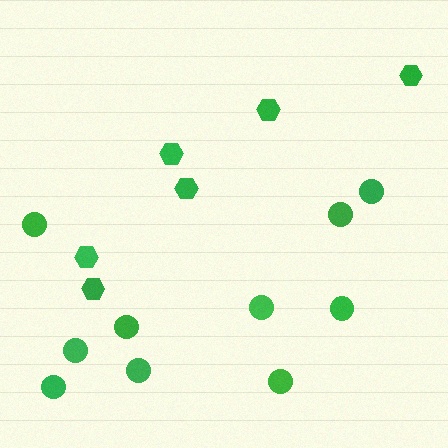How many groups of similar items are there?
There are 2 groups: one group of hexagons (6) and one group of circles (10).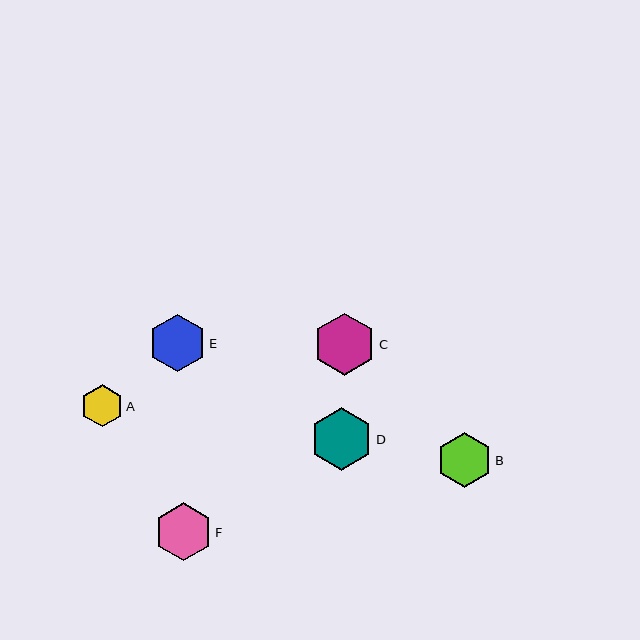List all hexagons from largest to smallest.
From largest to smallest: D, C, F, E, B, A.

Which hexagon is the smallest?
Hexagon A is the smallest with a size of approximately 42 pixels.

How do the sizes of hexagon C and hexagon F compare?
Hexagon C and hexagon F are approximately the same size.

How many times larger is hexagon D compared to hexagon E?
Hexagon D is approximately 1.1 times the size of hexagon E.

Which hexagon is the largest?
Hexagon D is the largest with a size of approximately 63 pixels.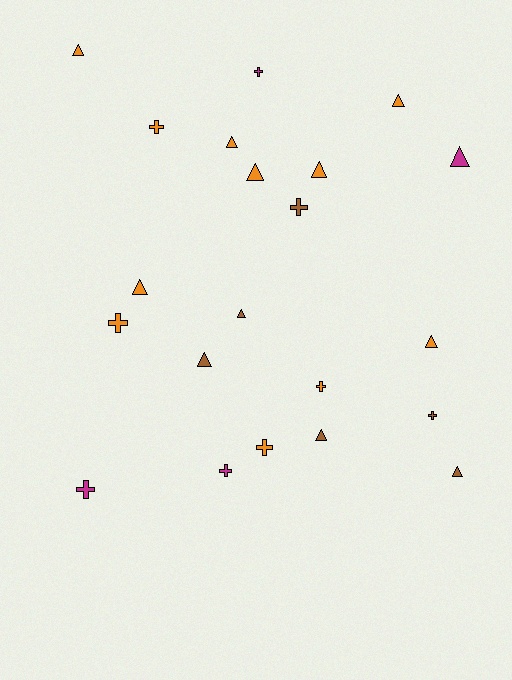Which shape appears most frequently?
Triangle, with 12 objects.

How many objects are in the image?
There are 21 objects.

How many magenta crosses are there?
There are 3 magenta crosses.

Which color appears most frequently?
Orange, with 11 objects.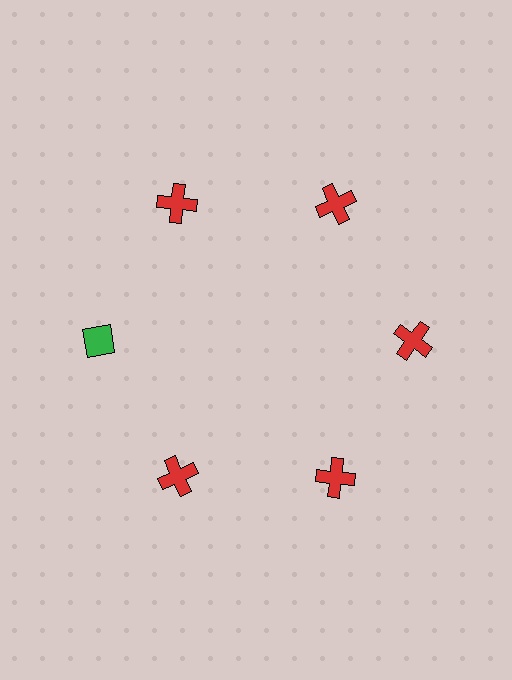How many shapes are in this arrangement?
There are 6 shapes arranged in a ring pattern.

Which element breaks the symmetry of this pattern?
The green diamond at roughly the 9 o'clock position breaks the symmetry. All other shapes are red crosses.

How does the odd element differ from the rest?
It differs in both color (green instead of red) and shape (diamond instead of cross).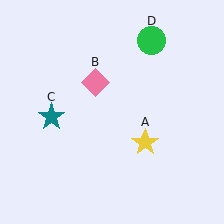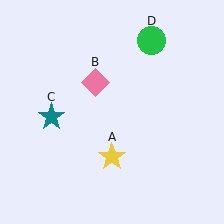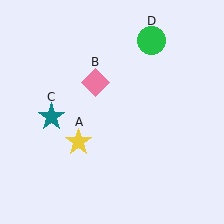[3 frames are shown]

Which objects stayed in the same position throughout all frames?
Pink diamond (object B) and teal star (object C) and green circle (object D) remained stationary.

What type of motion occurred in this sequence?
The yellow star (object A) rotated clockwise around the center of the scene.